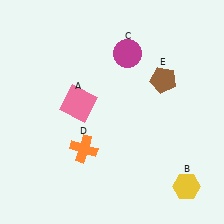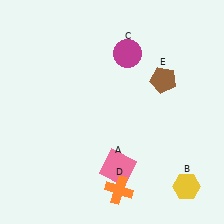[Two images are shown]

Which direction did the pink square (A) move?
The pink square (A) moved down.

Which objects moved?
The objects that moved are: the pink square (A), the orange cross (D).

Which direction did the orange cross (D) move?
The orange cross (D) moved down.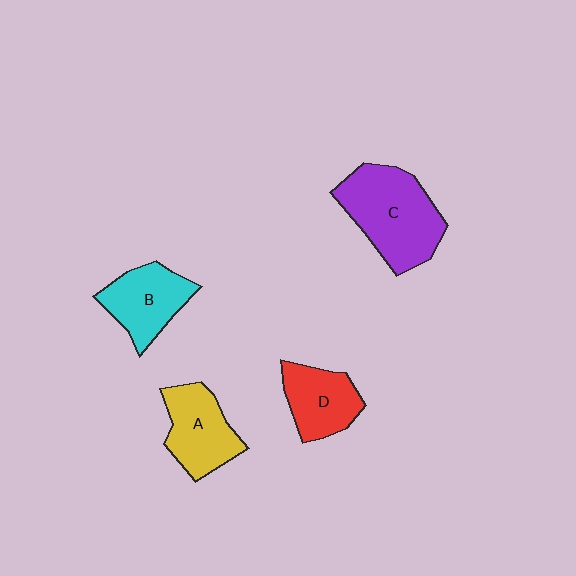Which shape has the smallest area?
Shape D (red).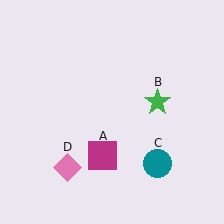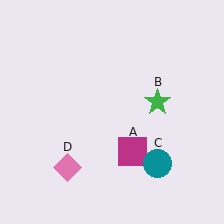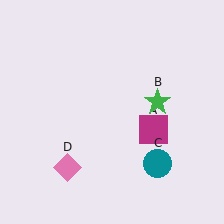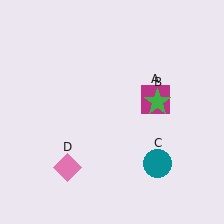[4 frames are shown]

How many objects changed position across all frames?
1 object changed position: magenta square (object A).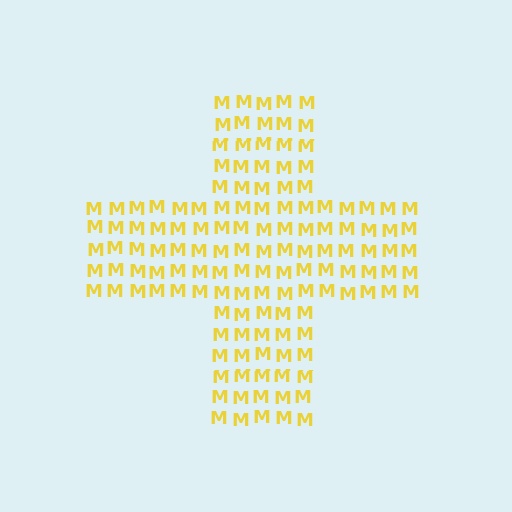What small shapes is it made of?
It is made of small letter M's.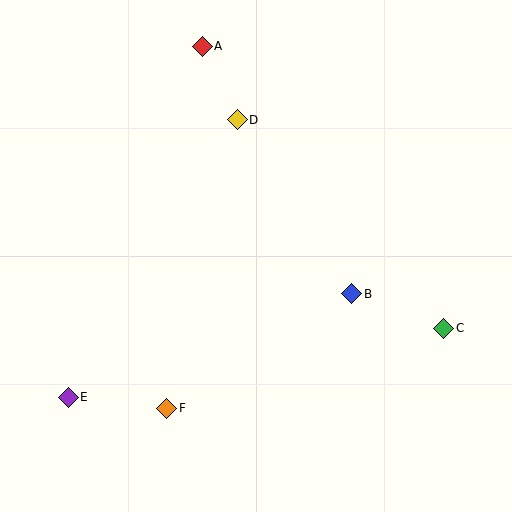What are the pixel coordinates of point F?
Point F is at (167, 408).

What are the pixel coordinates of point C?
Point C is at (444, 328).